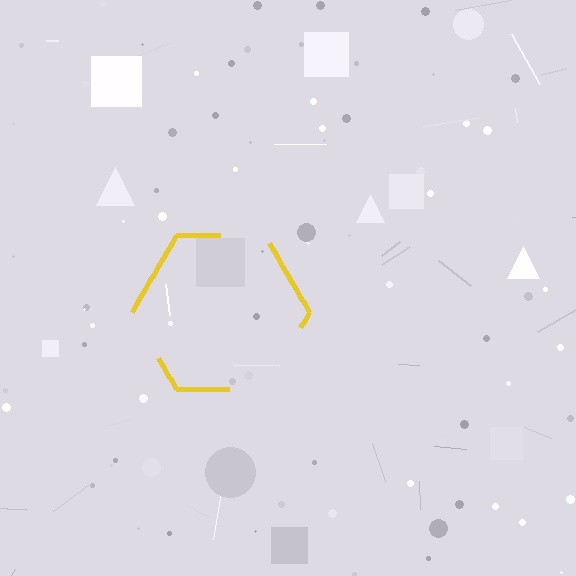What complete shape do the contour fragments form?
The contour fragments form a hexagon.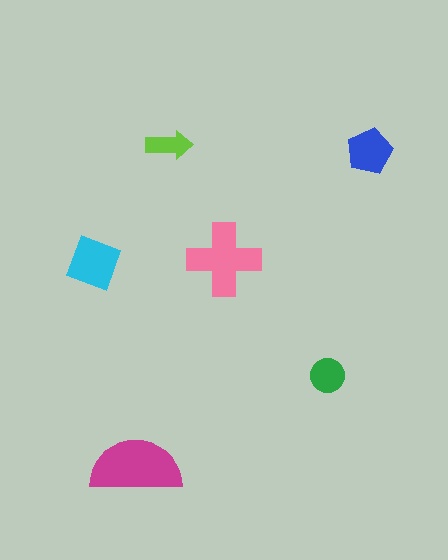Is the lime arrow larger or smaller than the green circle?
Smaller.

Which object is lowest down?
The magenta semicircle is bottommost.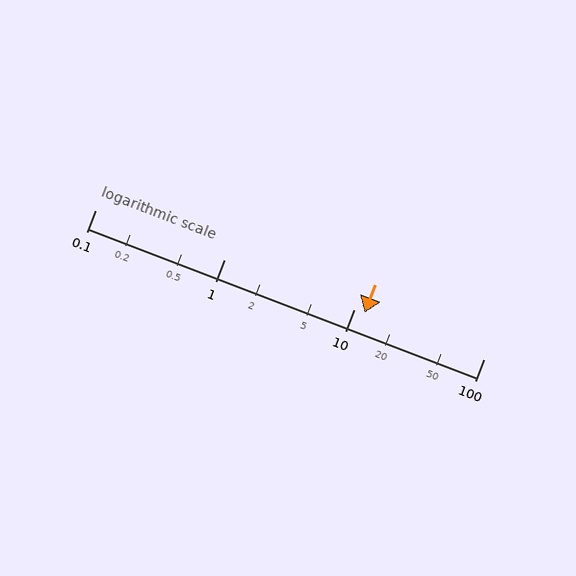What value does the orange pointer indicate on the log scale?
The pointer indicates approximately 12.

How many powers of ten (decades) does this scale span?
The scale spans 3 decades, from 0.1 to 100.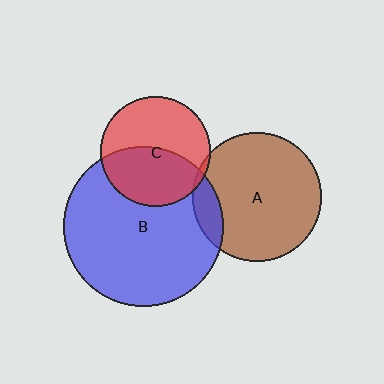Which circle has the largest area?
Circle B (blue).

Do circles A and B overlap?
Yes.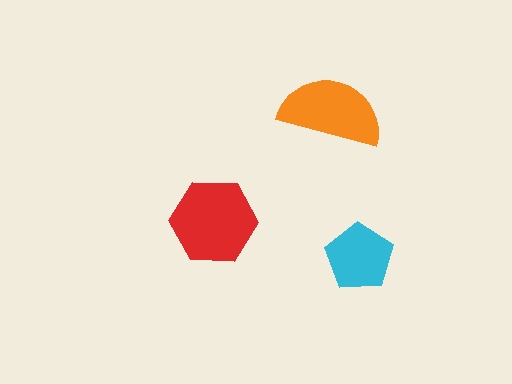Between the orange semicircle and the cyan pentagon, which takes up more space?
The orange semicircle.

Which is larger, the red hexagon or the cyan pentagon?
The red hexagon.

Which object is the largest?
The red hexagon.